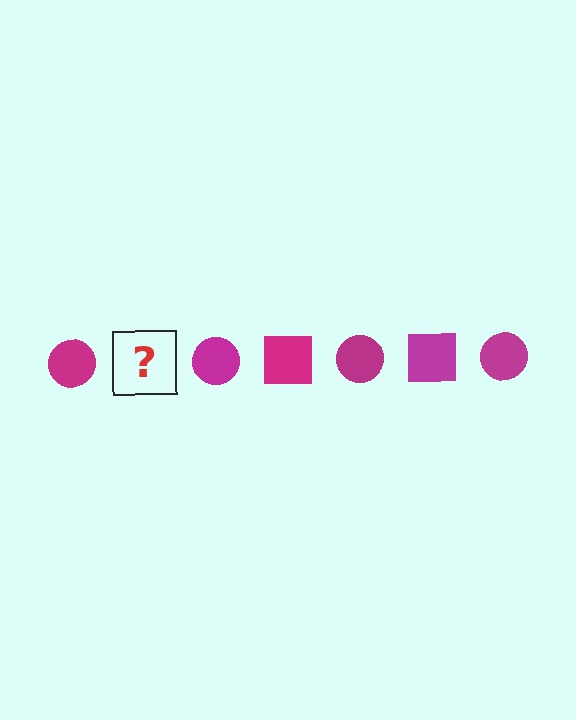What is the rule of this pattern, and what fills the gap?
The rule is that the pattern cycles through circle, square shapes in magenta. The gap should be filled with a magenta square.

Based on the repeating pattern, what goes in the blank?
The blank should be a magenta square.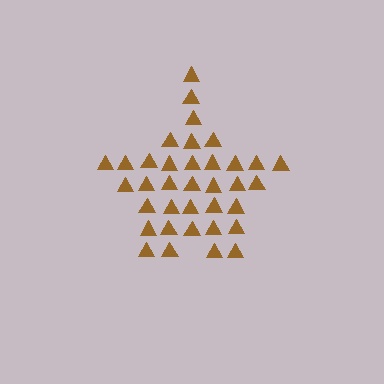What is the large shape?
The large shape is a star.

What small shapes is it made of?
It is made of small triangles.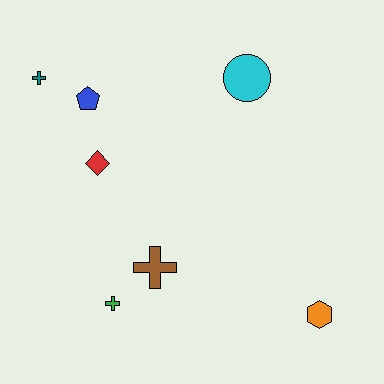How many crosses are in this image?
There are 3 crosses.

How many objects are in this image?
There are 7 objects.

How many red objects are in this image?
There is 1 red object.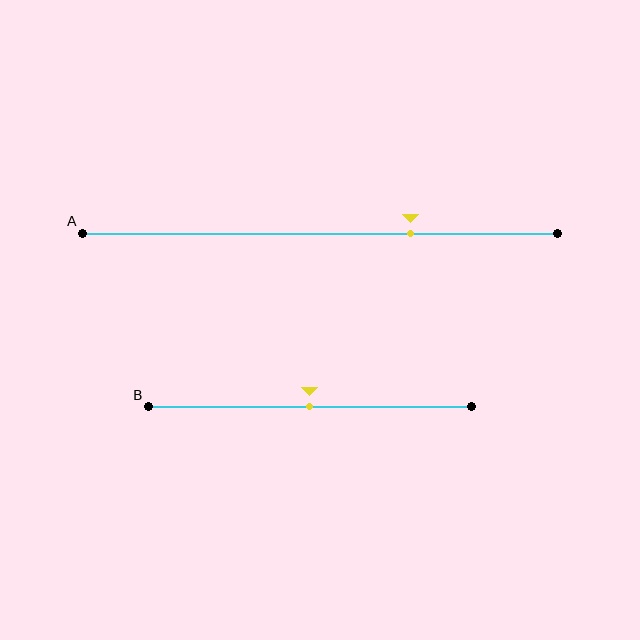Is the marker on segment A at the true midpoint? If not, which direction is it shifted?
No, the marker on segment A is shifted to the right by about 19% of the segment length.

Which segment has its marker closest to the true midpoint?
Segment B has its marker closest to the true midpoint.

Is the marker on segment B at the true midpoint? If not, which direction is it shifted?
Yes, the marker on segment B is at the true midpoint.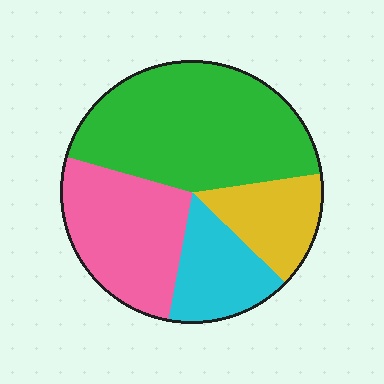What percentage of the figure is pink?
Pink takes up between a quarter and a half of the figure.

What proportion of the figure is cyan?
Cyan takes up about one sixth (1/6) of the figure.